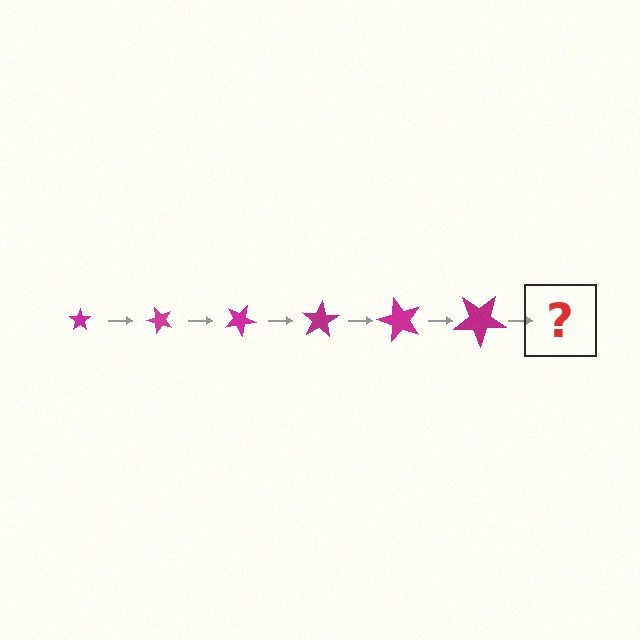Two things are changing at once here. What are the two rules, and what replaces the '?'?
The two rules are that the star grows larger each step and it rotates 50 degrees each step. The '?' should be a star, larger than the previous one and rotated 300 degrees from the start.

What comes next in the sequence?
The next element should be a star, larger than the previous one and rotated 300 degrees from the start.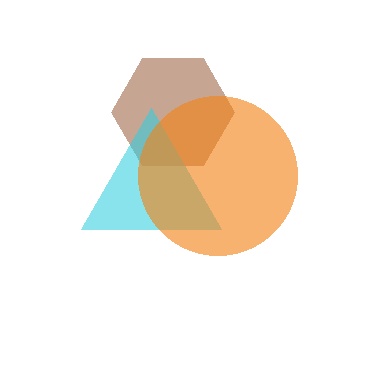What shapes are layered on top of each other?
The layered shapes are: a brown hexagon, a cyan triangle, an orange circle.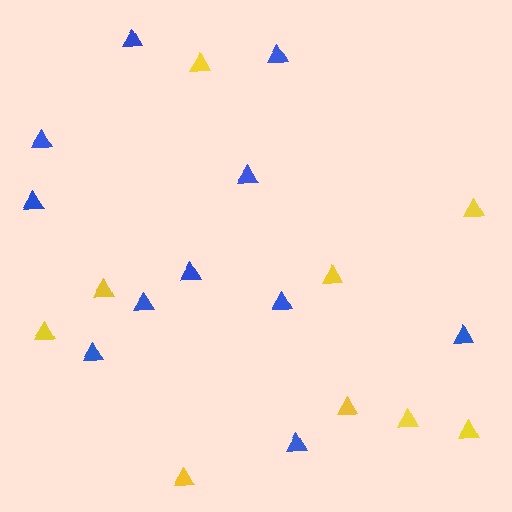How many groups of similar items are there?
There are 2 groups: one group of yellow triangles (9) and one group of blue triangles (11).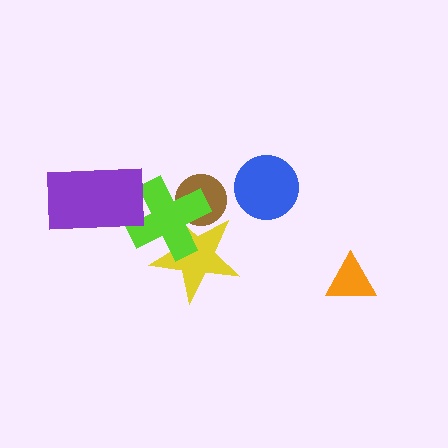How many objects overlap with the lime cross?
3 objects overlap with the lime cross.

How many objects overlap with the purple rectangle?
1 object overlaps with the purple rectangle.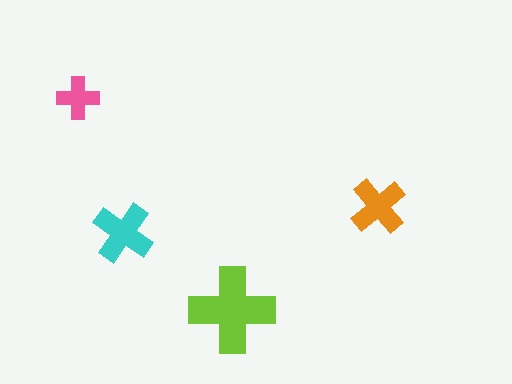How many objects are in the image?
There are 4 objects in the image.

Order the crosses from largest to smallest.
the lime one, the cyan one, the orange one, the pink one.